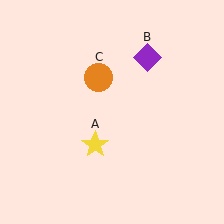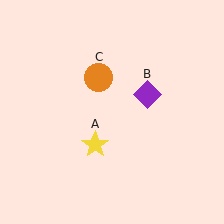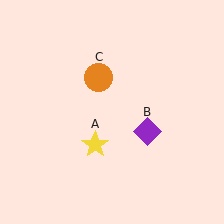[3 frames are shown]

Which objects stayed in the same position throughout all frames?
Yellow star (object A) and orange circle (object C) remained stationary.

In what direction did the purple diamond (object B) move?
The purple diamond (object B) moved down.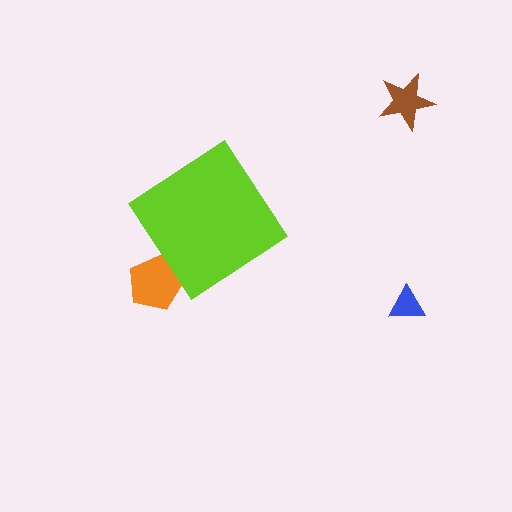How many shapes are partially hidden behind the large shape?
1 shape is partially hidden.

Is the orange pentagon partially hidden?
Yes, the orange pentagon is partially hidden behind the lime diamond.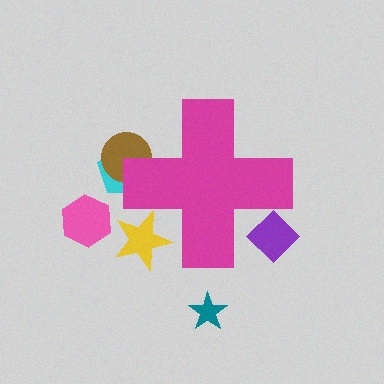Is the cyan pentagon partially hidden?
Yes, the cyan pentagon is partially hidden behind the magenta cross.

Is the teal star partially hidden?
No, the teal star is fully visible.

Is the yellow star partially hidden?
Yes, the yellow star is partially hidden behind the magenta cross.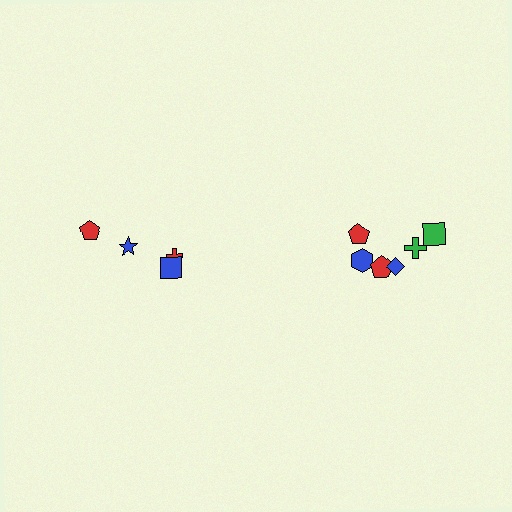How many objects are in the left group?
There are 4 objects.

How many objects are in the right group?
There are 6 objects.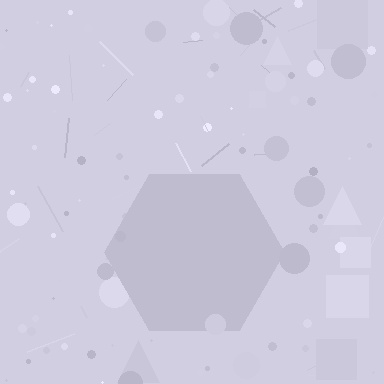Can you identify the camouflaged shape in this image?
The camouflaged shape is a hexagon.